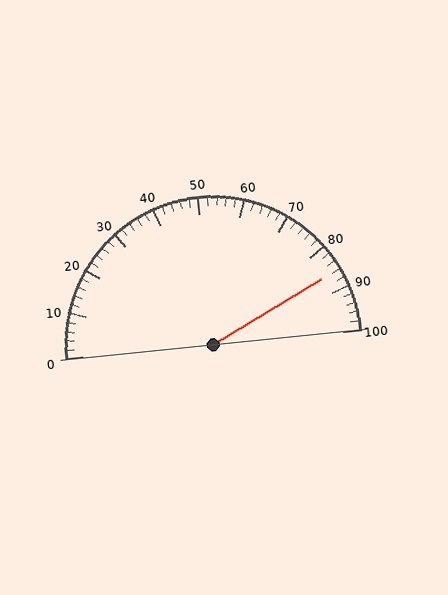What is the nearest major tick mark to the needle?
The nearest major tick mark is 90.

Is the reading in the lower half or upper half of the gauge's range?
The reading is in the upper half of the range (0 to 100).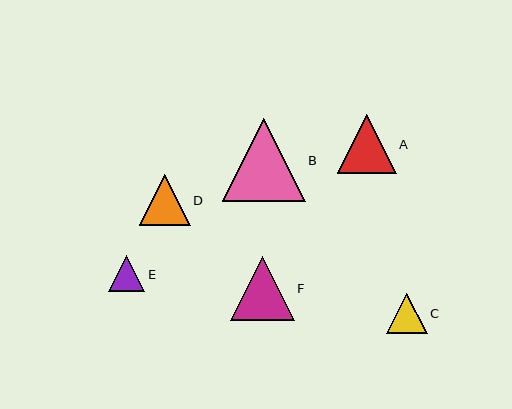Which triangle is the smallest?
Triangle E is the smallest with a size of approximately 36 pixels.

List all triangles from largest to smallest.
From largest to smallest: B, F, A, D, C, E.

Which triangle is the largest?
Triangle B is the largest with a size of approximately 83 pixels.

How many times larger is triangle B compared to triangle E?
Triangle B is approximately 2.3 times the size of triangle E.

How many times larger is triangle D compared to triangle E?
Triangle D is approximately 1.4 times the size of triangle E.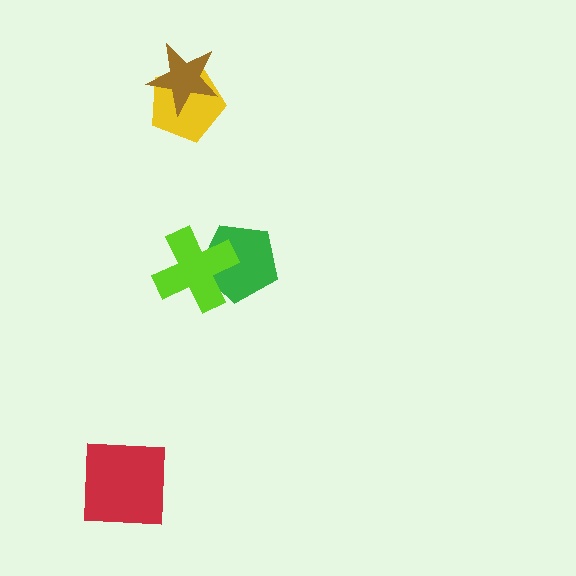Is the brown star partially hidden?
No, no other shape covers it.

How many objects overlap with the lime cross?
1 object overlaps with the lime cross.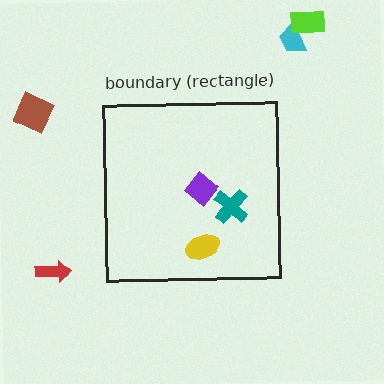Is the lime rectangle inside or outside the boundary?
Outside.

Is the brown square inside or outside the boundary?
Outside.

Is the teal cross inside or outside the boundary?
Inside.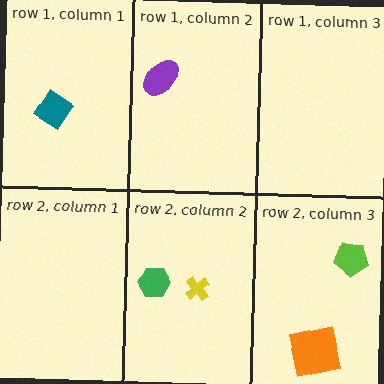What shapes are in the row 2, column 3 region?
The orange square, the lime pentagon.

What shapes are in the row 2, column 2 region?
The green hexagon, the yellow cross.